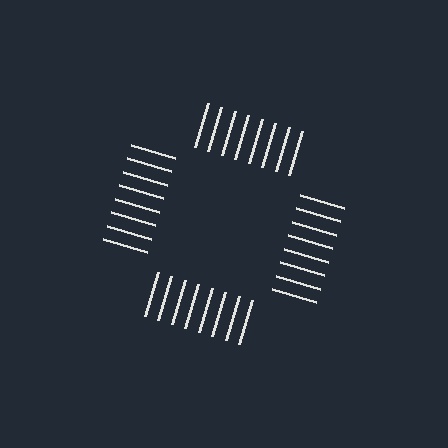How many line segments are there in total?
32 — 8 along each of the 4 edges.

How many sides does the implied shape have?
4 sides — the line-ends trace a square.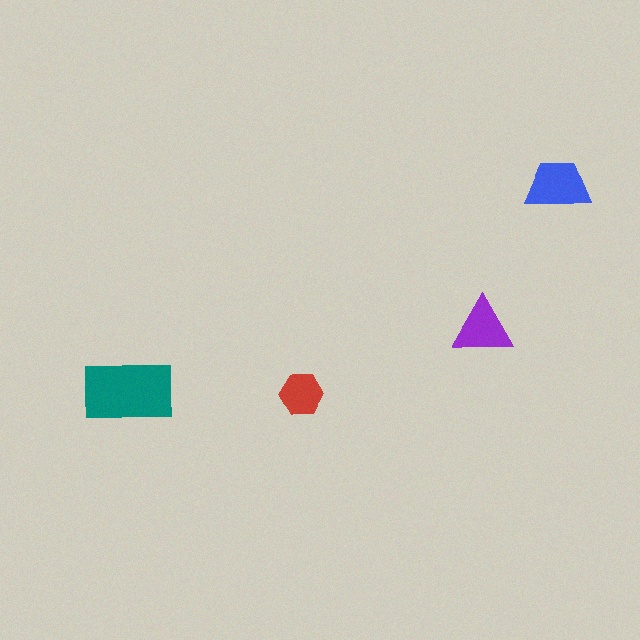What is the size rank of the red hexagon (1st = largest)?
4th.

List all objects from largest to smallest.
The teal rectangle, the blue trapezoid, the purple triangle, the red hexagon.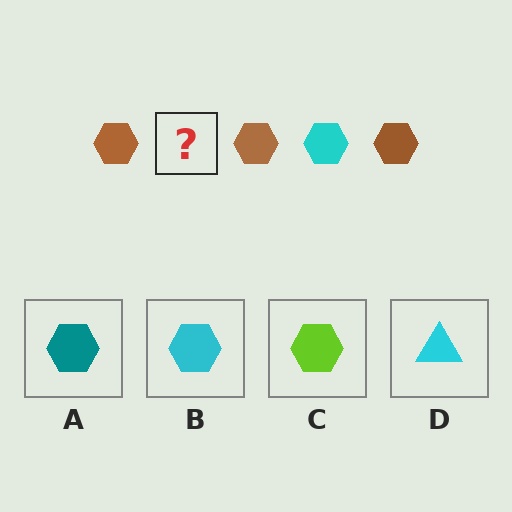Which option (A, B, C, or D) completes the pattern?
B.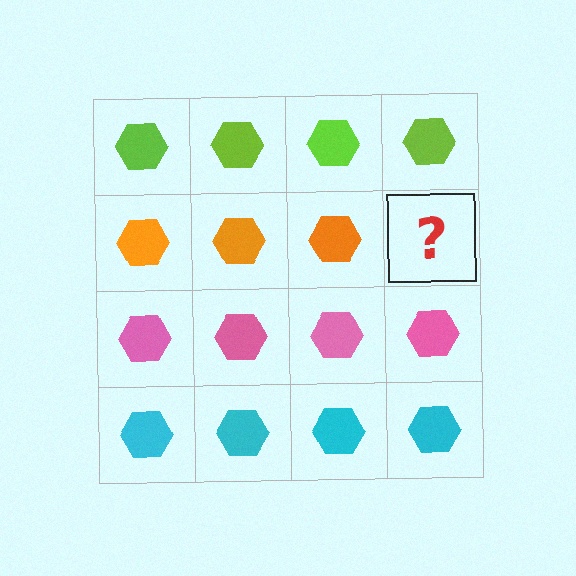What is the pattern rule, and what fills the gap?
The rule is that each row has a consistent color. The gap should be filled with an orange hexagon.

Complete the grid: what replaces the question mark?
The question mark should be replaced with an orange hexagon.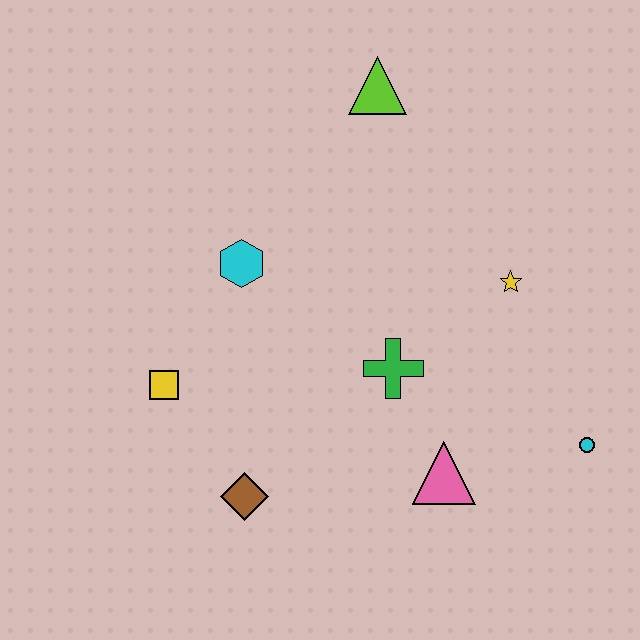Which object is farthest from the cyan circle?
The yellow square is farthest from the cyan circle.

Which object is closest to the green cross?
The pink triangle is closest to the green cross.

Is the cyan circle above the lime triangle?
No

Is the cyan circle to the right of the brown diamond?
Yes